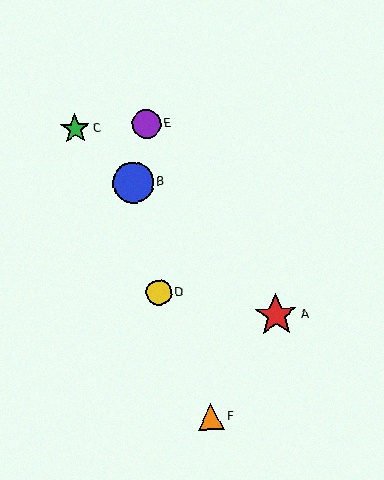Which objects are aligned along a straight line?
Objects A, B, C are aligned along a straight line.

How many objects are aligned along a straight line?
3 objects (A, B, C) are aligned along a straight line.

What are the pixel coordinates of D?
Object D is at (159, 293).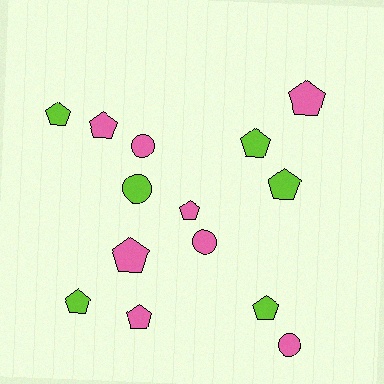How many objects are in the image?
There are 14 objects.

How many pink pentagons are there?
There are 5 pink pentagons.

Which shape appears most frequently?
Pentagon, with 10 objects.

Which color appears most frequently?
Pink, with 8 objects.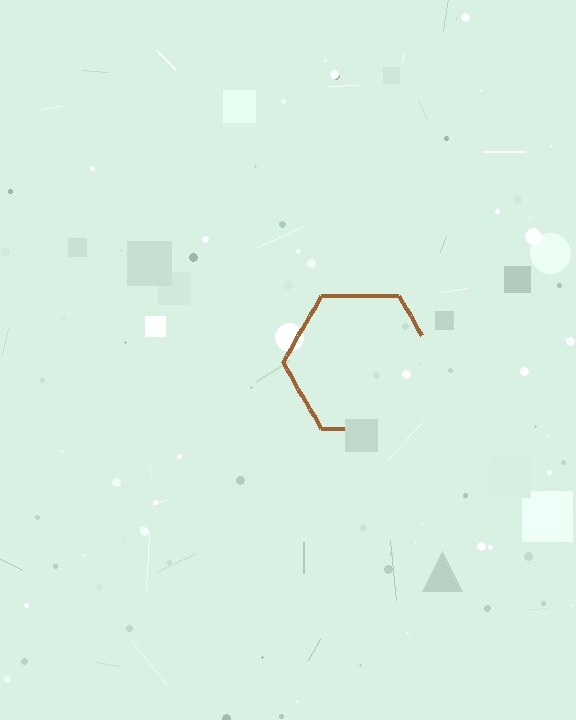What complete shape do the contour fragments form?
The contour fragments form a hexagon.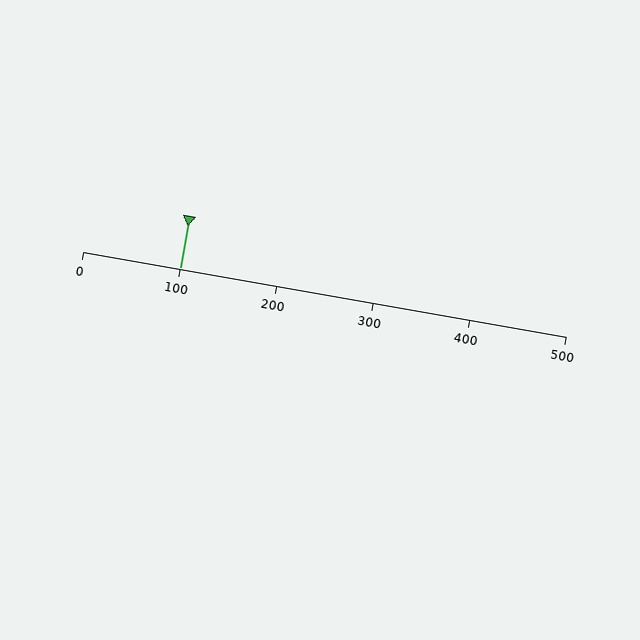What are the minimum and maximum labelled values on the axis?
The axis runs from 0 to 500.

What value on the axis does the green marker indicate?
The marker indicates approximately 100.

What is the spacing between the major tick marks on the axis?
The major ticks are spaced 100 apart.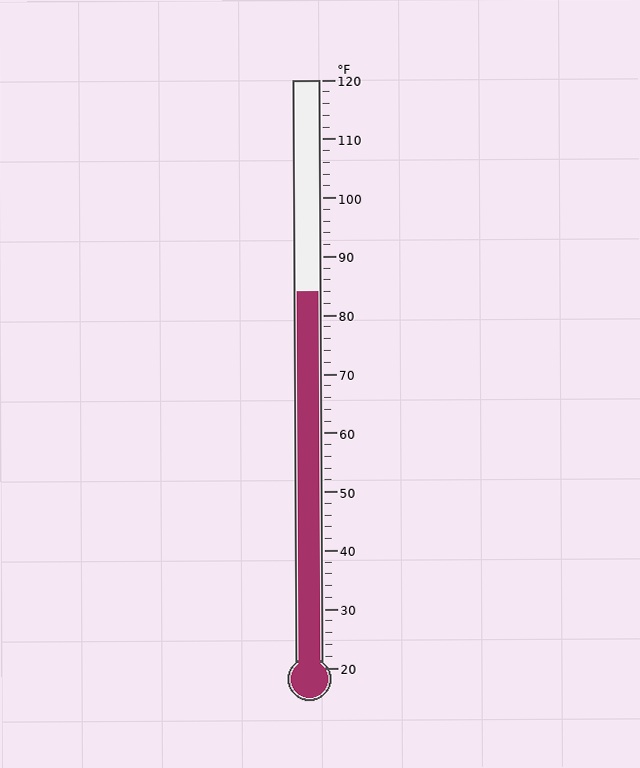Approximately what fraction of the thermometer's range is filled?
The thermometer is filled to approximately 65% of its range.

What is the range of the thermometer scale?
The thermometer scale ranges from 20°F to 120°F.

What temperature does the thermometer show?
The thermometer shows approximately 84°F.